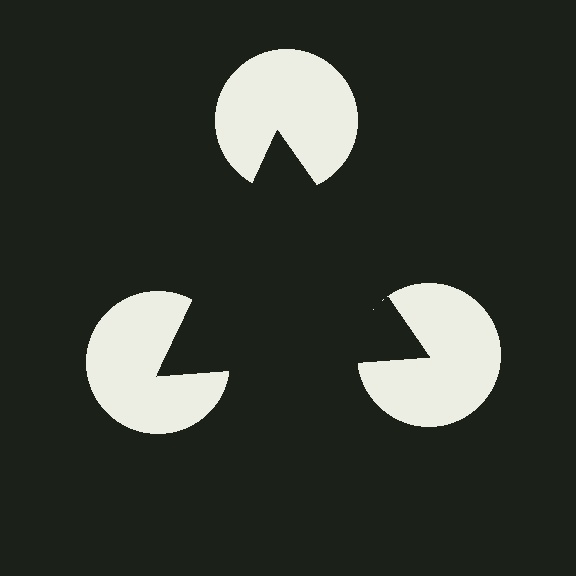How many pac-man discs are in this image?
There are 3 — one at each vertex of the illusory triangle.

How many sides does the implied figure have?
3 sides.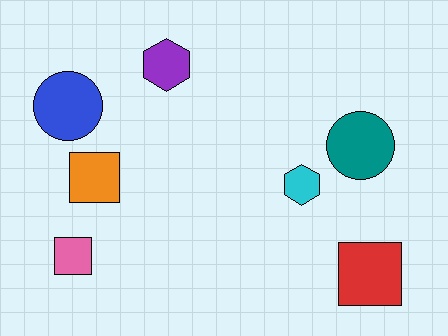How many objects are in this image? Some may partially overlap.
There are 7 objects.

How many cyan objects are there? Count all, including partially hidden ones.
There is 1 cyan object.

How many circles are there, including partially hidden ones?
There are 2 circles.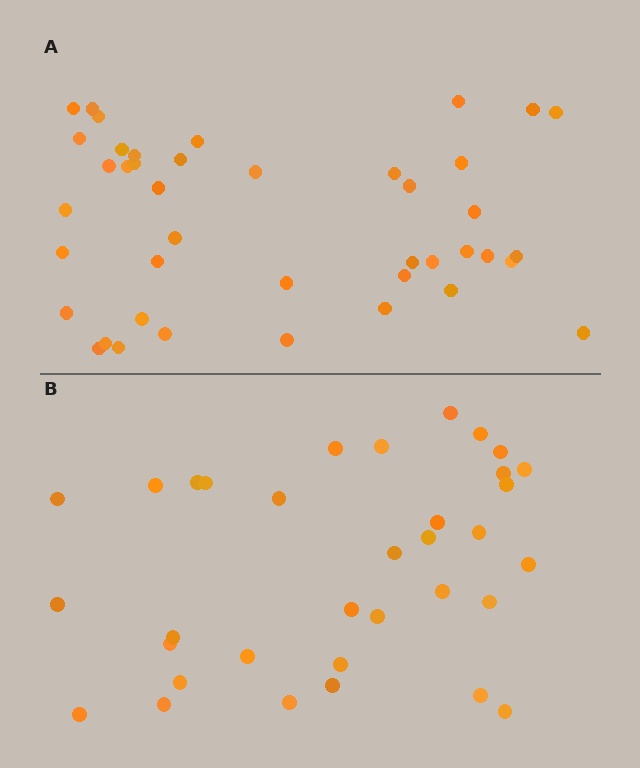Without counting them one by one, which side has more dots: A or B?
Region A (the top region) has more dots.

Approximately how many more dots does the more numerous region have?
Region A has roughly 8 or so more dots than region B.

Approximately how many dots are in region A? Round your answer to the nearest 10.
About 40 dots. (The exact count is 42, which rounds to 40.)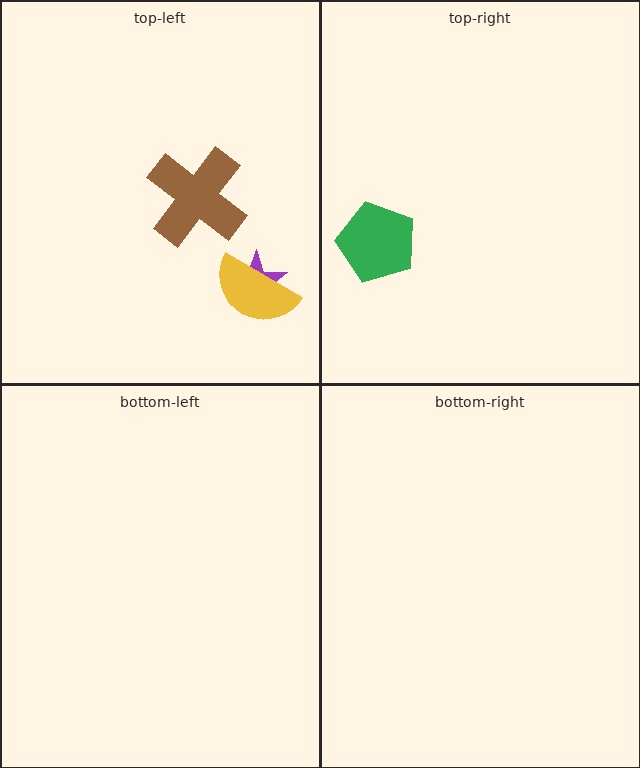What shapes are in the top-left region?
The brown cross, the purple star, the yellow semicircle.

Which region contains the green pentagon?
The top-right region.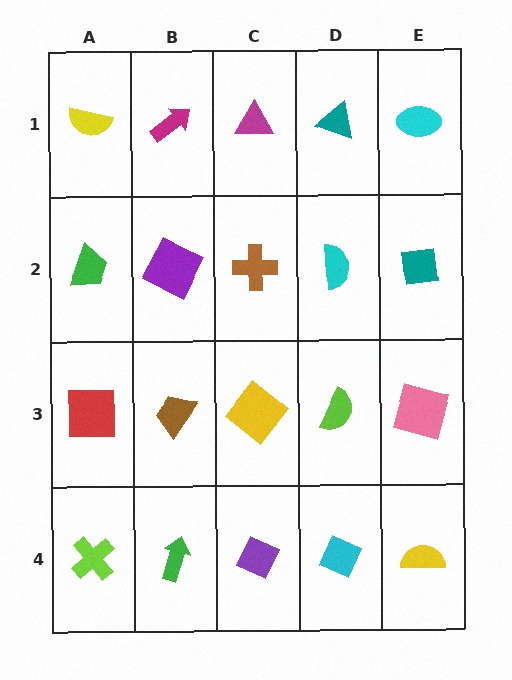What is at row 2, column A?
A green trapezoid.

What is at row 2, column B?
A purple square.